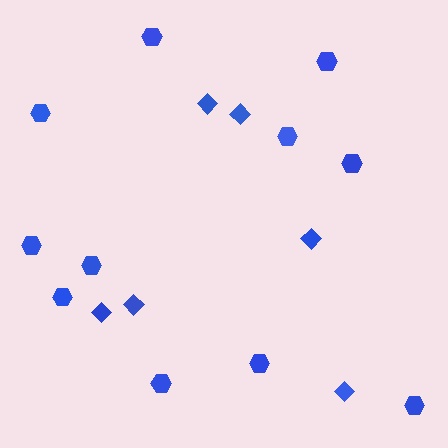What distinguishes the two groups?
There are 2 groups: one group of diamonds (6) and one group of hexagons (11).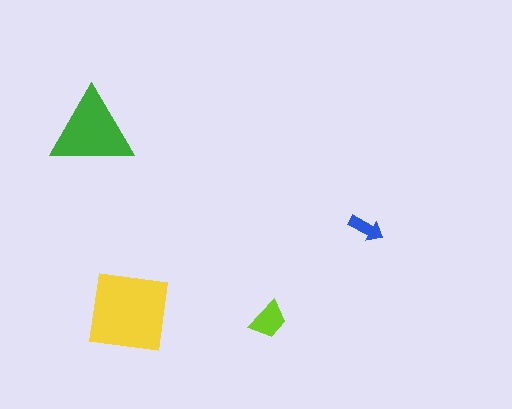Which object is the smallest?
The blue arrow.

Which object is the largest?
The yellow square.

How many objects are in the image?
There are 4 objects in the image.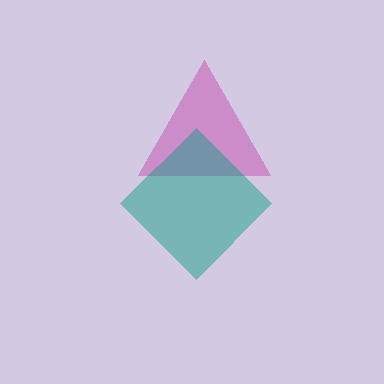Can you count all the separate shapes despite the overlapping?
Yes, there are 2 separate shapes.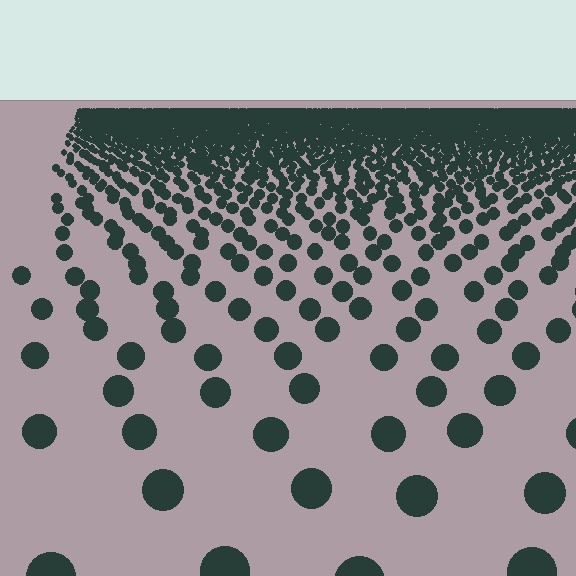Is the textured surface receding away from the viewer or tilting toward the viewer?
The surface is receding away from the viewer. Texture elements get smaller and denser toward the top.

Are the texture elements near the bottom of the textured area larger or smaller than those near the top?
Larger. Near the bottom, elements are closer to the viewer and appear at a bigger on-screen size.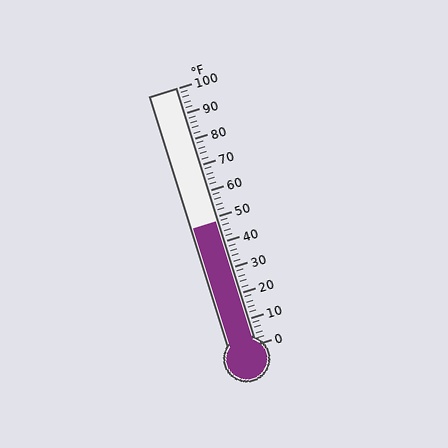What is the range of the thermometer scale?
The thermometer scale ranges from 0°F to 100°F.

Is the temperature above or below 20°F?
The temperature is above 20°F.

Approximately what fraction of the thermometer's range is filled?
The thermometer is filled to approximately 50% of its range.